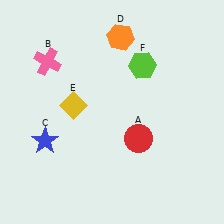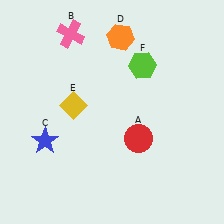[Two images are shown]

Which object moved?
The pink cross (B) moved up.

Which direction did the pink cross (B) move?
The pink cross (B) moved up.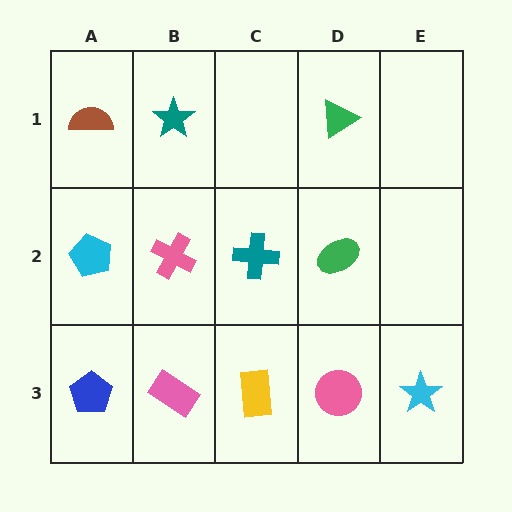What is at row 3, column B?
A pink rectangle.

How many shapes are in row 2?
4 shapes.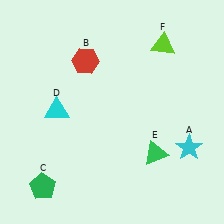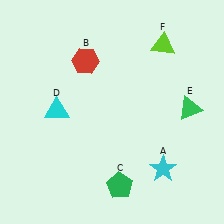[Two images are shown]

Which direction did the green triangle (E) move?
The green triangle (E) moved up.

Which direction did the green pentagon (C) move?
The green pentagon (C) moved right.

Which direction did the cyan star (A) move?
The cyan star (A) moved left.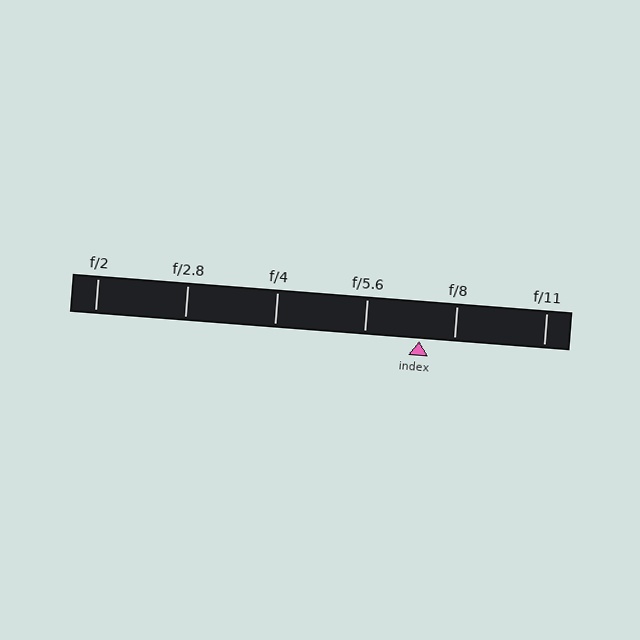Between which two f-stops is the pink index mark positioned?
The index mark is between f/5.6 and f/8.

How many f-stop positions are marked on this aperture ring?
There are 6 f-stop positions marked.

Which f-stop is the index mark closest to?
The index mark is closest to f/8.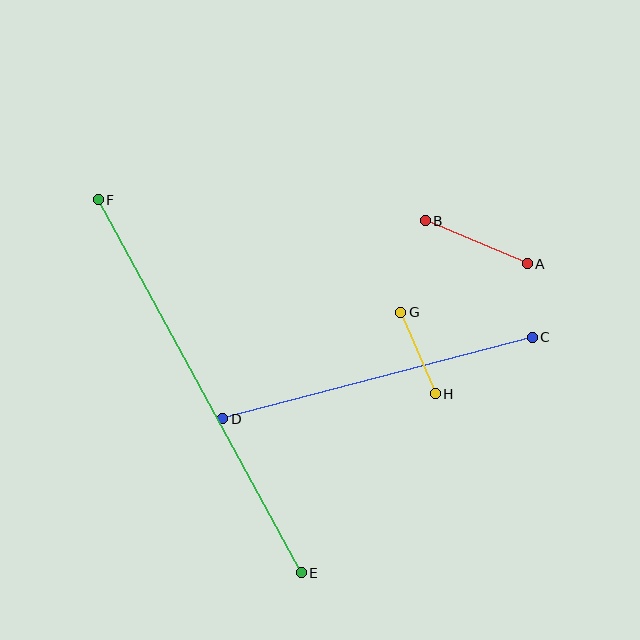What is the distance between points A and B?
The distance is approximately 111 pixels.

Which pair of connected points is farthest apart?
Points E and F are farthest apart.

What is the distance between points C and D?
The distance is approximately 320 pixels.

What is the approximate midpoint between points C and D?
The midpoint is at approximately (378, 378) pixels.